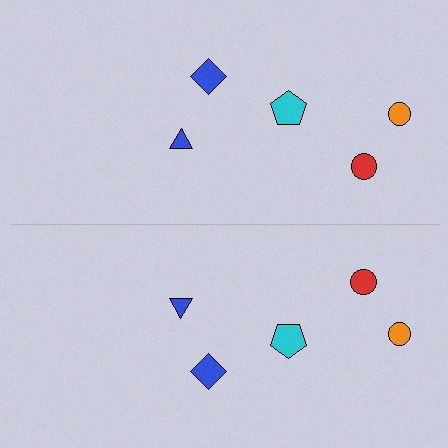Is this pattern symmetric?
Yes, this pattern has bilateral (reflection) symmetry.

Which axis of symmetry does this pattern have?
The pattern has a horizontal axis of symmetry running through the center of the image.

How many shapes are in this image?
There are 10 shapes in this image.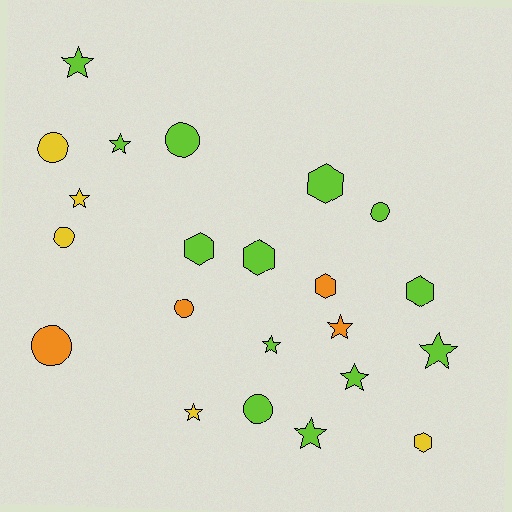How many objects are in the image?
There are 22 objects.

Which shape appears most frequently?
Star, with 9 objects.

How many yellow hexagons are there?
There is 1 yellow hexagon.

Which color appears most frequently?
Lime, with 13 objects.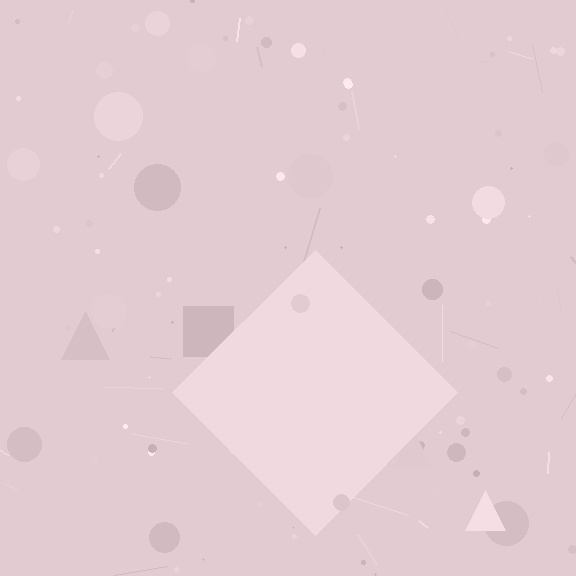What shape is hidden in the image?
A diamond is hidden in the image.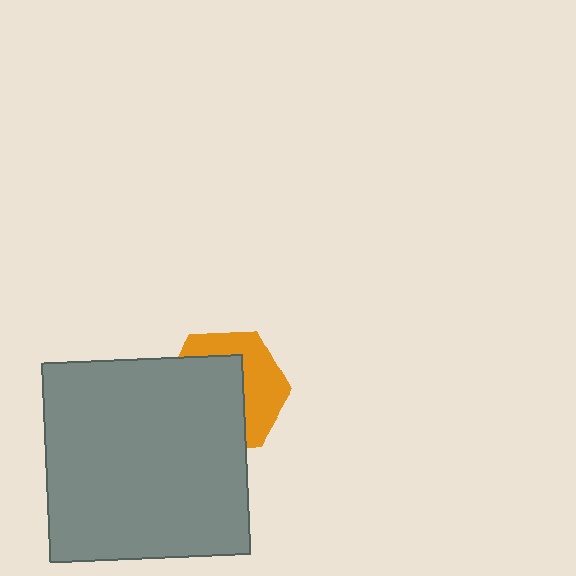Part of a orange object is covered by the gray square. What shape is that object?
It is a hexagon.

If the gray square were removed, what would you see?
You would see the complete orange hexagon.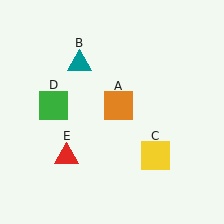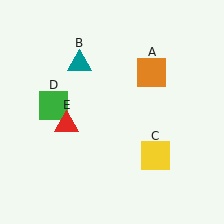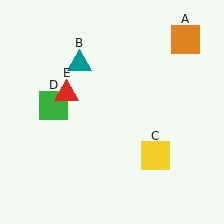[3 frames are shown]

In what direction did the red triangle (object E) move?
The red triangle (object E) moved up.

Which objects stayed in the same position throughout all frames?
Teal triangle (object B) and yellow square (object C) and green square (object D) remained stationary.